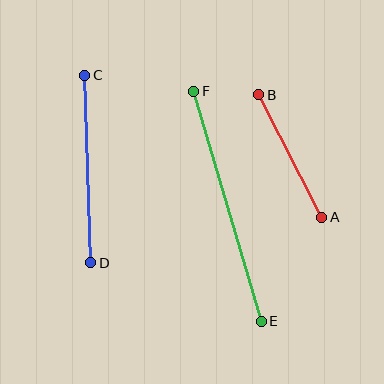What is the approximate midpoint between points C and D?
The midpoint is at approximately (88, 169) pixels.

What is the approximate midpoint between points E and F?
The midpoint is at approximately (227, 206) pixels.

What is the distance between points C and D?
The distance is approximately 188 pixels.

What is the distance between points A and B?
The distance is approximately 138 pixels.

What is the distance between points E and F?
The distance is approximately 239 pixels.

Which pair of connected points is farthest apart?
Points E and F are farthest apart.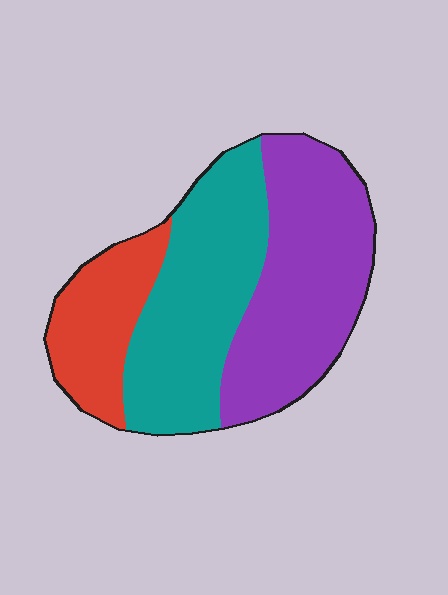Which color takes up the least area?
Red, at roughly 20%.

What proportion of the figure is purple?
Purple takes up about two fifths (2/5) of the figure.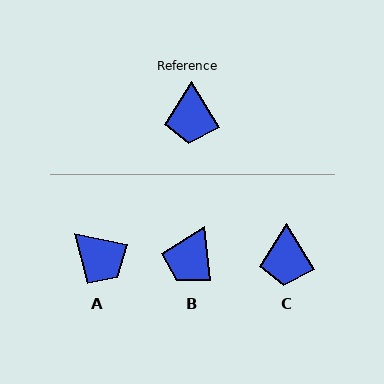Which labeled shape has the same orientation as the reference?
C.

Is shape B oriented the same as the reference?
No, it is off by about 25 degrees.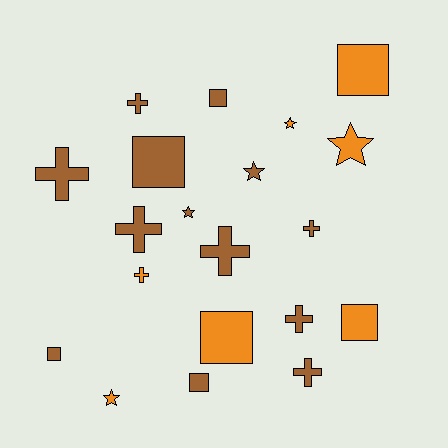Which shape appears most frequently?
Cross, with 8 objects.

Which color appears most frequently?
Brown, with 13 objects.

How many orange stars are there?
There are 3 orange stars.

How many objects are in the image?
There are 20 objects.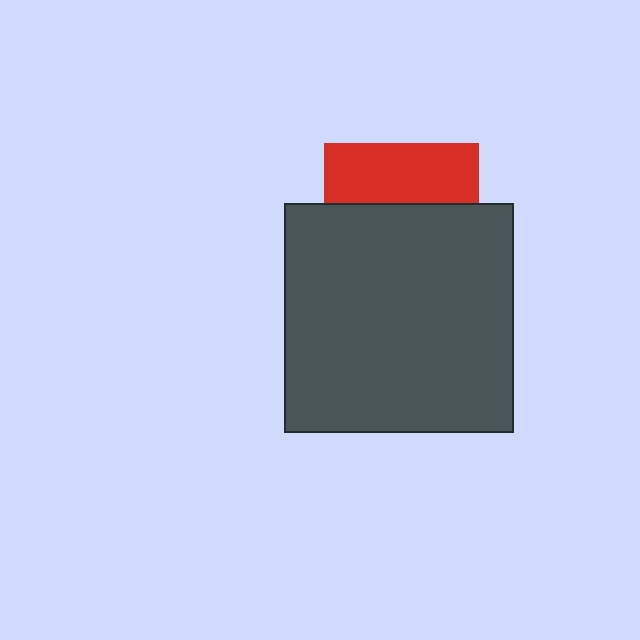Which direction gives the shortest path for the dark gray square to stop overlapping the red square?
Moving down gives the shortest separation.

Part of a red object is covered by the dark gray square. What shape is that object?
It is a square.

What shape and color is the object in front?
The object in front is a dark gray square.